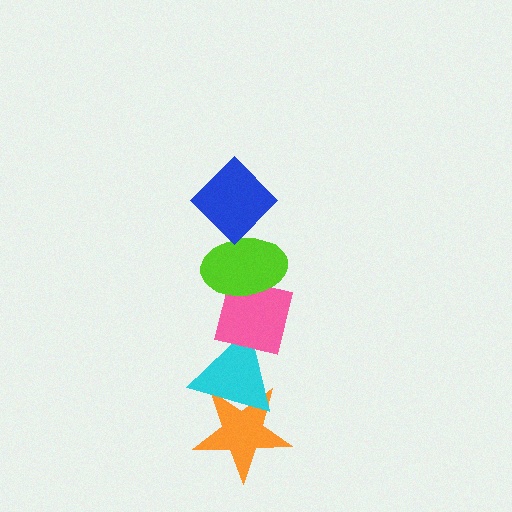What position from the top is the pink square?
The pink square is 3rd from the top.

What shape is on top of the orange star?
The cyan triangle is on top of the orange star.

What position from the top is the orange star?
The orange star is 5th from the top.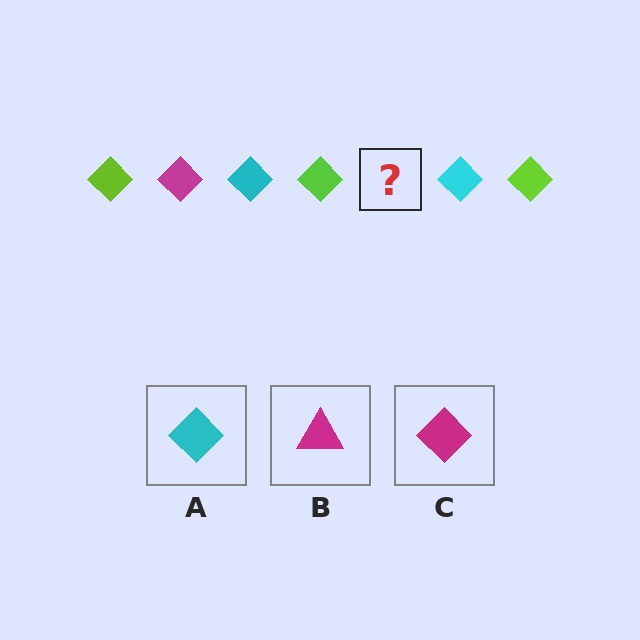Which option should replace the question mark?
Option C.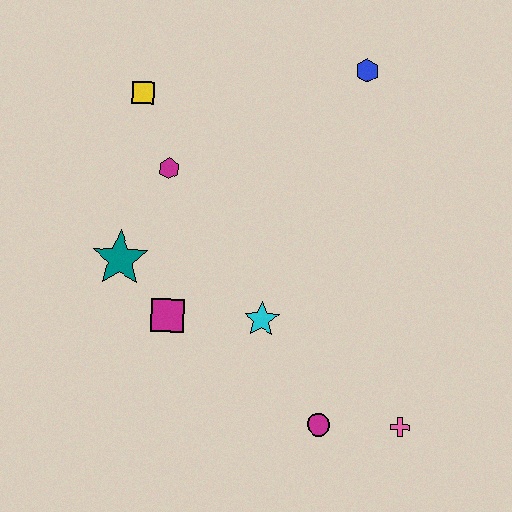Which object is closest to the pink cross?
The magenta circle is closest to the pink cross.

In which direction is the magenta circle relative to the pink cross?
The magenta circle is to the left of the pink cross.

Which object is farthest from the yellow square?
The pink cross is farthest from the yellow square.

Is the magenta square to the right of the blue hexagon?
No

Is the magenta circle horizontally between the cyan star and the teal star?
No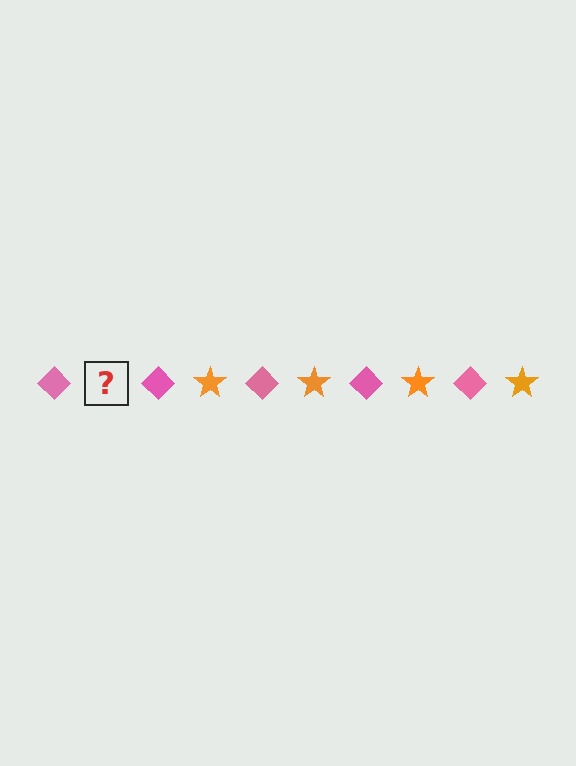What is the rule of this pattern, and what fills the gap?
The rule is that the pattern alternates between pink diamond and orange star. The gap should be filled with an orange star.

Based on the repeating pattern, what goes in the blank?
The blank should be an orange star.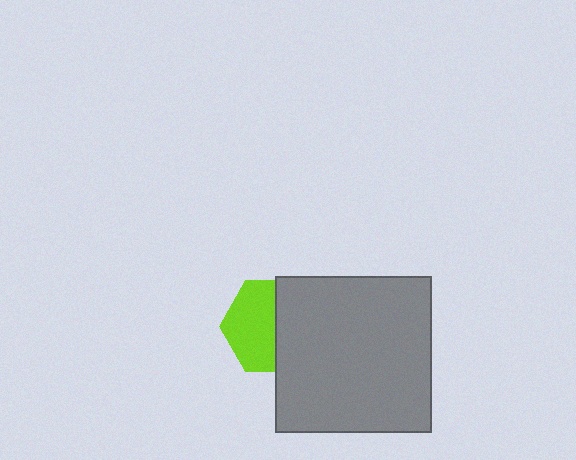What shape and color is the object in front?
The object in front is a gray square.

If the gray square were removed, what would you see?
You would see the complete lime hexagon.